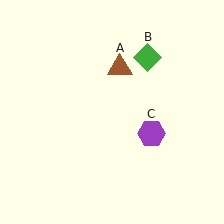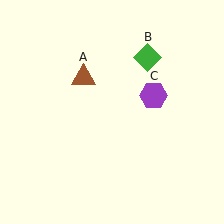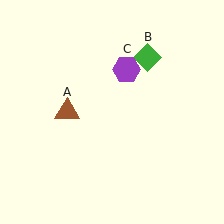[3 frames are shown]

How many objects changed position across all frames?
2 objects changed position: brown triangle (object A), purple hexagon (object C).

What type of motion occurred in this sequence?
The brown triangle (object A), purple hexagon (object C) rotated counterclockwise around the center of the scene.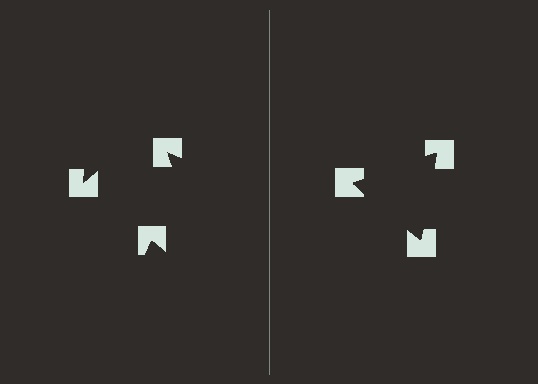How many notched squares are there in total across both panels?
6 — 3 on each side.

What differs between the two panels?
The notched squares are positioned identically on both sides; only the wedge orientations differ. On the right they align to a triangle; on the left they are misaligned.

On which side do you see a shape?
An illusory triangle appears on the right side. On the left side the wedge cuts are rotated, so no coherent shape forms.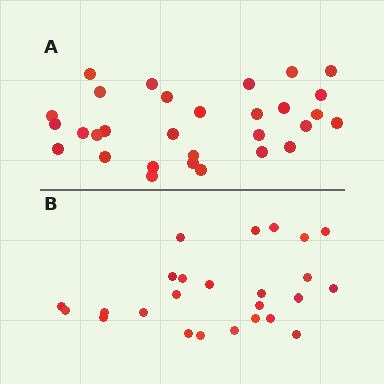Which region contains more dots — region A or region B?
Region A (the top region) has more dots.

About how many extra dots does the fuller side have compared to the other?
Region A has about 5 more dots than region B.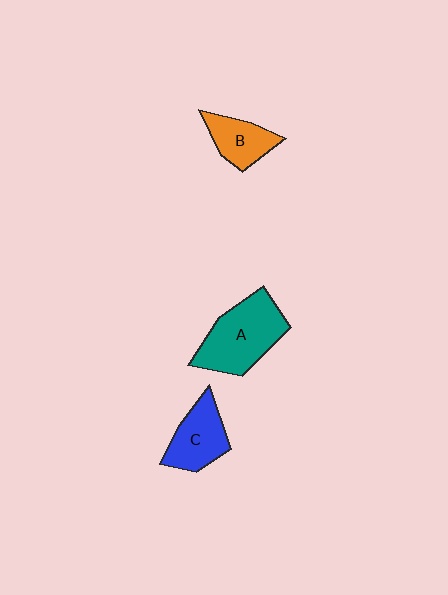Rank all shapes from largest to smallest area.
From largest to smallest: A (teal), C (blue), B (orange).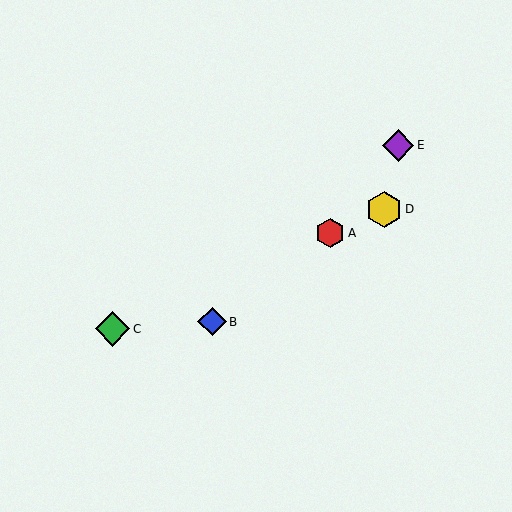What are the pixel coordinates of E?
Object E is at (398, 145).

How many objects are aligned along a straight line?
3 objects (A, C, D) are aligned along a straight line.